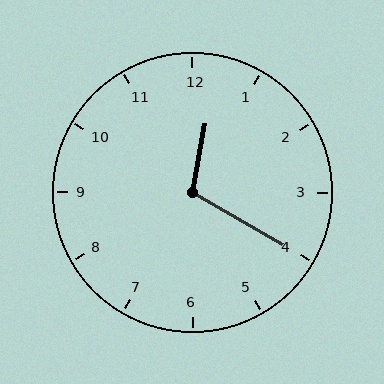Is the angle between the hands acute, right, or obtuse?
It is obtuse.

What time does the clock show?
12:20.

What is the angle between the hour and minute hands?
Approximately 110 degrees.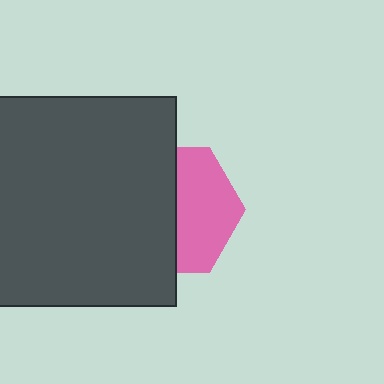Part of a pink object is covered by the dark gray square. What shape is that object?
It is a hexagon.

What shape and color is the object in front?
The object in front is a dark gray square.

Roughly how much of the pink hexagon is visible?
About half of it is visible (roughly 46%).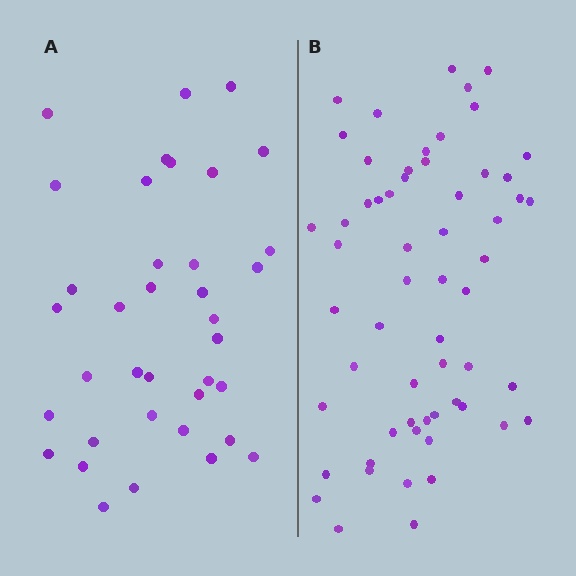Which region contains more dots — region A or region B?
Region B (the right region) has more dots.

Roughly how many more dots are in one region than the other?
Region B has approximately 20 more dots than region A.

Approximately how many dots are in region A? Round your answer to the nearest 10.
About 40 dots. (The exact count is 37, which rounds to 40.)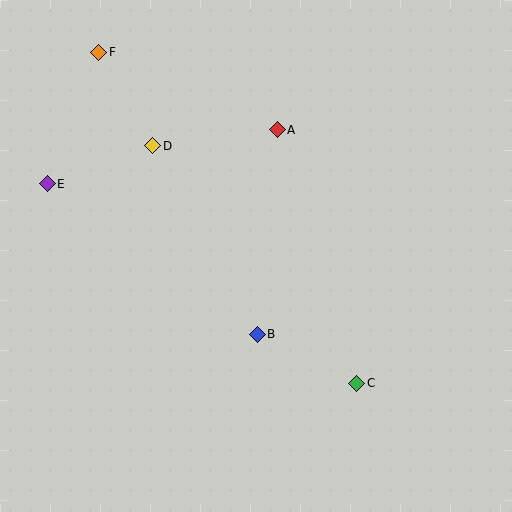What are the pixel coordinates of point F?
Point F is at (99, 52).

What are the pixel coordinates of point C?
Point C is at (357, 383).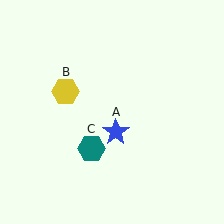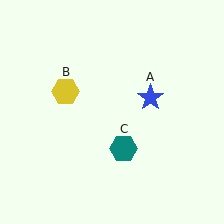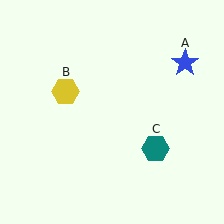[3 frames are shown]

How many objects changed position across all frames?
2 objects changed position: blue star (object A), teal hexagon (object C).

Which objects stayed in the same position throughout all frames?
Yellow hexagon (object B) remained stationary.